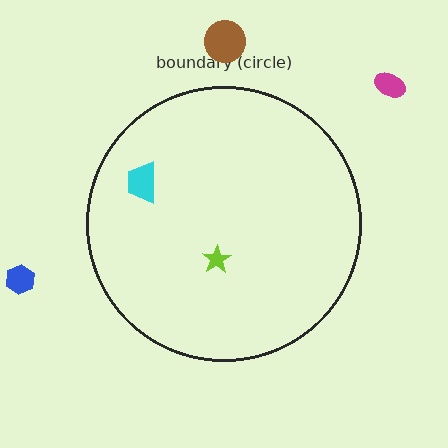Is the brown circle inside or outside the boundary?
Outside.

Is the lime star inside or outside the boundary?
Inside.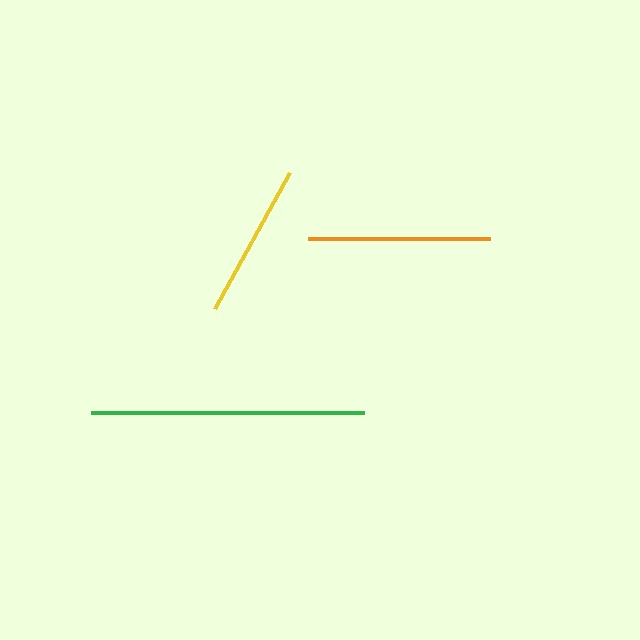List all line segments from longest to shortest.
From longest to shortest: green, orange, yellow.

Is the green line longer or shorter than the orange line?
The green line is longer than the orange line.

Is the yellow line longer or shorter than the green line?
The green line is longer than the yellow line.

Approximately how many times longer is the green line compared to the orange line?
The green line is approximately 1.5 times the length of the orange line.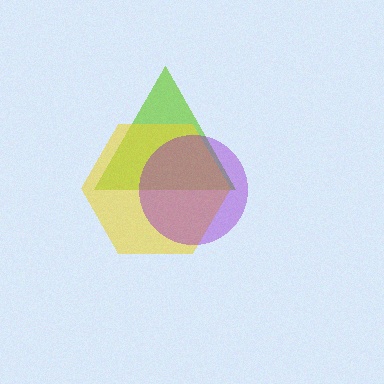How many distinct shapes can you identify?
There are 3 distinct shapes: a lime triangle, a yellow hexagon, a purple circle.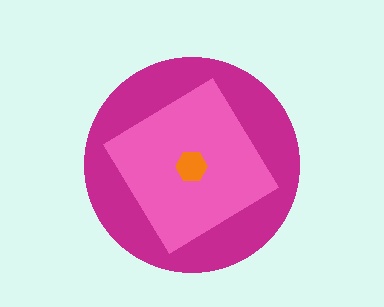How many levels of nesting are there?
3.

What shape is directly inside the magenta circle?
The pink diamond.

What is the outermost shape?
The magenta circle.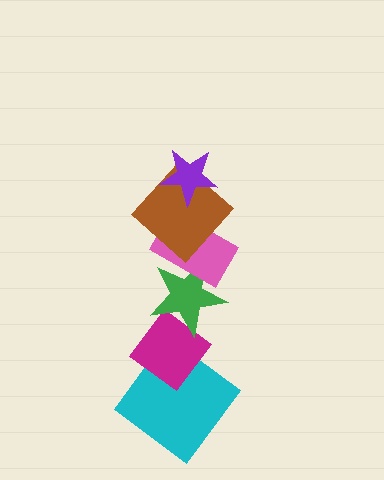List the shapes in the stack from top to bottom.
From top to bottom: the purple star, the brown diamond, the pink rectangle, the green star, the magenta diamond, the cyan diamond.